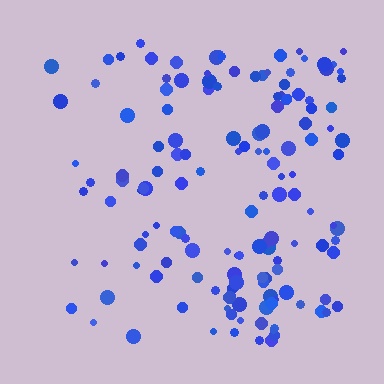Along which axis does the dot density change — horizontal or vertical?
Horizontal.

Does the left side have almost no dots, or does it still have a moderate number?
Still a moderate number, just noticeably fewer than the right.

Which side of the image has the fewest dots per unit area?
The left.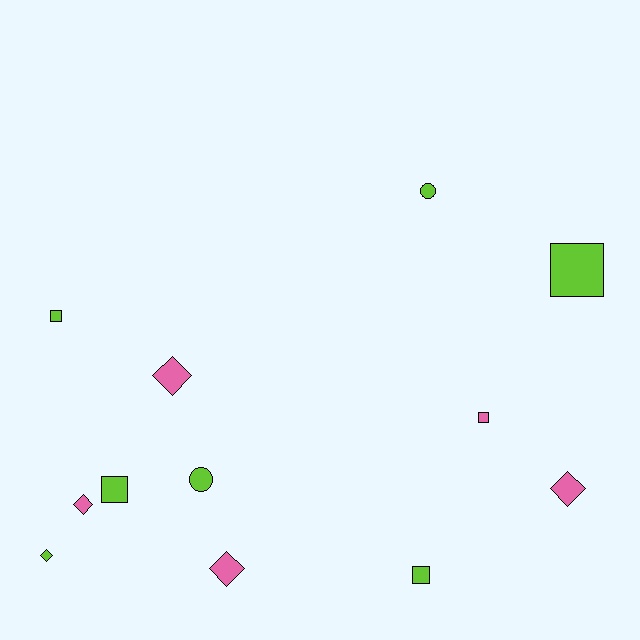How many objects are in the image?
There are 12 objects.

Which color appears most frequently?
Lime, with 7 objects.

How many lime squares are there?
There are 4 lime squares.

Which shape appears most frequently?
Diamond, with 5 objects.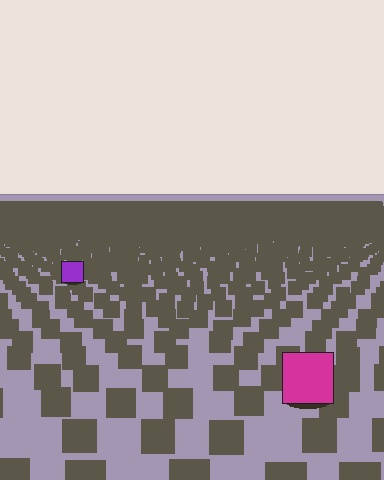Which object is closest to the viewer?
The magenta square is closest. The texture marks near it are larger and more spread out.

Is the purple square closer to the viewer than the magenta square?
No. The magenta square is closer — you can tell from the texture gradient: the ground texture is coarser near it.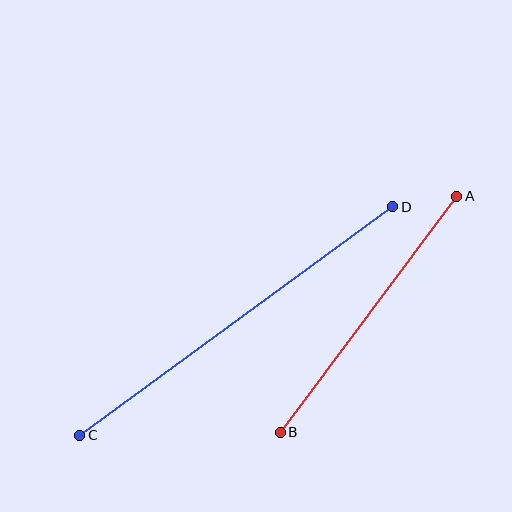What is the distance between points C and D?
The distance is approximately 387 pixels.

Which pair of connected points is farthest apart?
Points C and D are farthest apart.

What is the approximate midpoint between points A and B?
The midpoint is at approximately (368, 314) pixels.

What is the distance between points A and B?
The distance is approximately 295 pixels.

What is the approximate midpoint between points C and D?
The midpoint is at approximately (236, 321) pixels.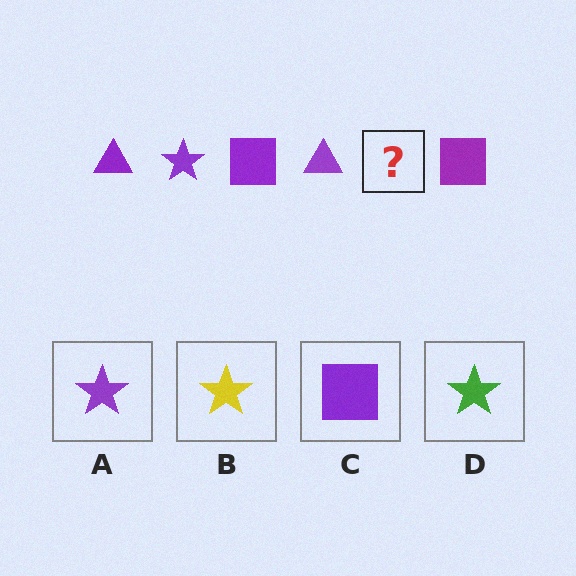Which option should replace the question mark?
Option A.